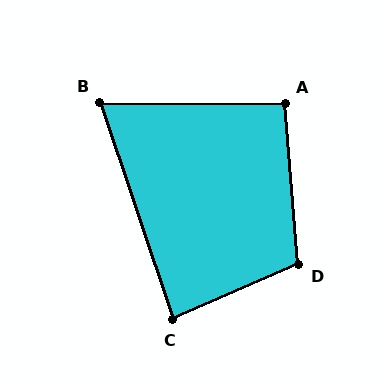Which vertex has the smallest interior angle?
B, at approximately 71 degrees.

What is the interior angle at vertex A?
Approximately 95 degrees (approximately right).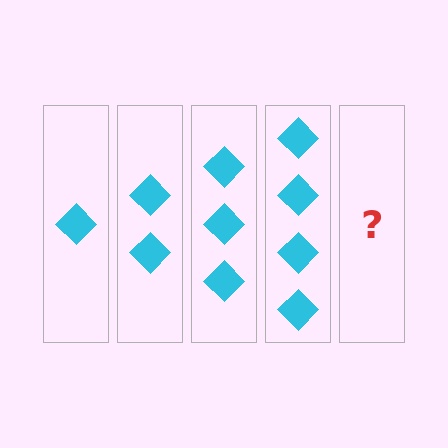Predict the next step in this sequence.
The next step is 5 diamonds.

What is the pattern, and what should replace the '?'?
The pattern is that each step adds one more diamond. The '?' should be 5 diamonds.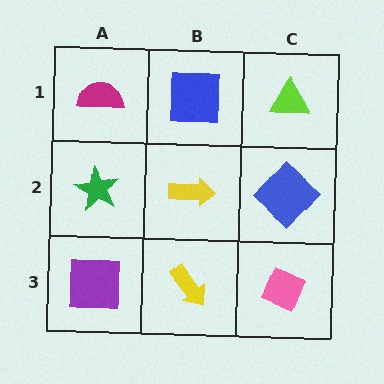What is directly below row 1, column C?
A blue diamond.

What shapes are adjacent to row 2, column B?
A blue square (row 1, column B), a yellow arrow (row 3, column B), a green star (row 2, column A), a blue diamond (row 2, column C).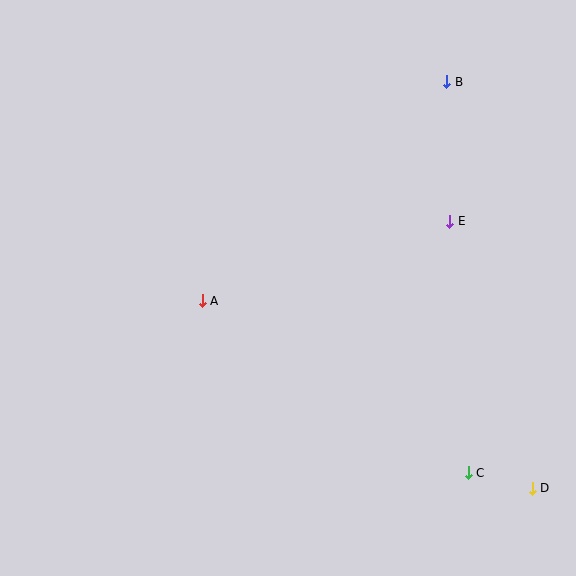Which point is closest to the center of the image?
Point A at (202, 301) is closest to the center.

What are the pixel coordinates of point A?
Point A is at (202, 301).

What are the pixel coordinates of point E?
Point E is at (450, 221).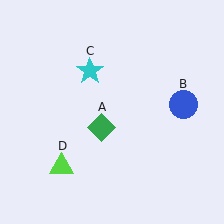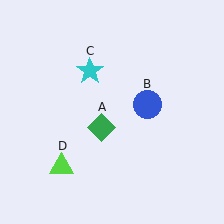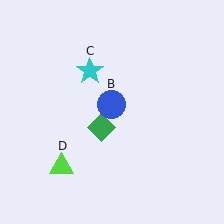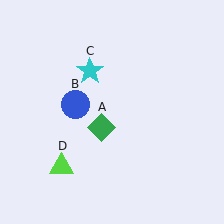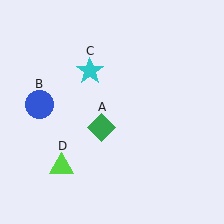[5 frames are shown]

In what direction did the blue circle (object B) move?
The blue circle (object B) moved left.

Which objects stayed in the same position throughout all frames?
Green diamond (object A) and cyan star (object C) and lime triangle (object D) remained stationary.